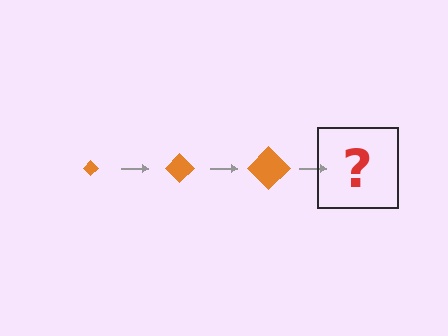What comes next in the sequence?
The next element should be an orange diamond, larger than the previous one.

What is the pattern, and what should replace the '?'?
The pattern is that the diamond gets progressively larger each step. The '?' should be an orange diamond, larger than the previous one.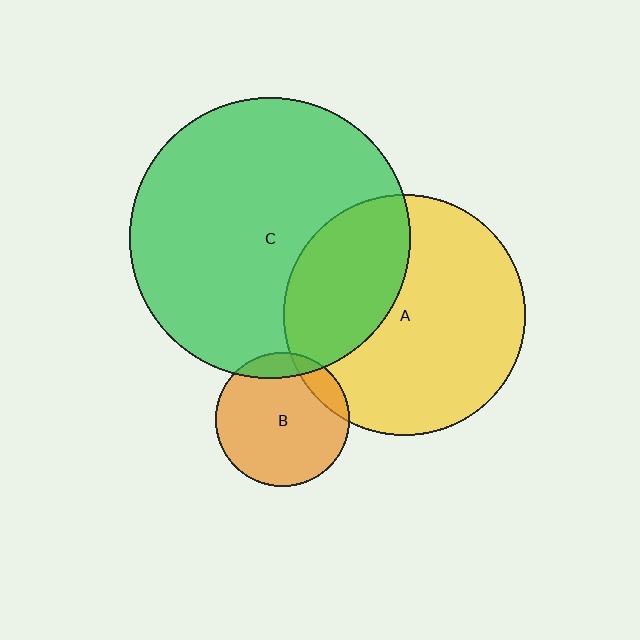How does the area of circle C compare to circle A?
Approximately 1.4 times.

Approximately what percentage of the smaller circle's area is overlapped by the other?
Approximately 35%.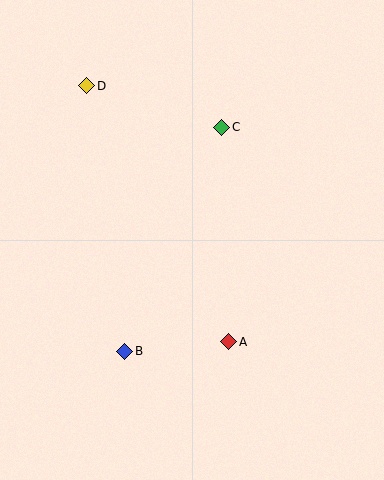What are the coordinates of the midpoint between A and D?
The midpoint between A and D is at (158, 214).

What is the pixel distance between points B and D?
The distance between B and D is 268 pixels.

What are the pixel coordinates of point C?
Point C is at (222, 127).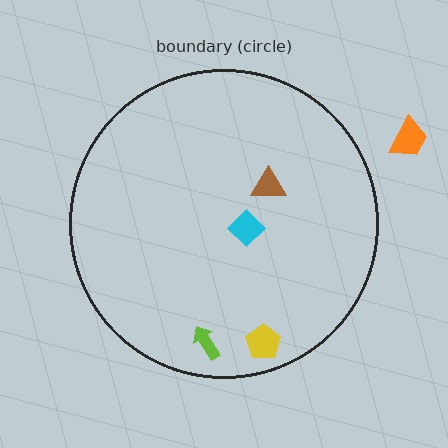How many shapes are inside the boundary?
4 inside, 1 outside.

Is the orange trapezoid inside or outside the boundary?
Outside.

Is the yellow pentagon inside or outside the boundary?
Inside.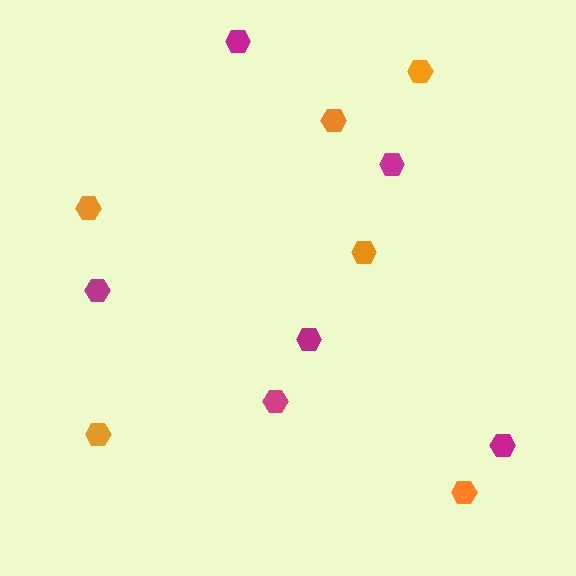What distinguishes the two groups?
There are 2 groups: one group of magenta hexagons (6) and one group of orange hexagons (6).